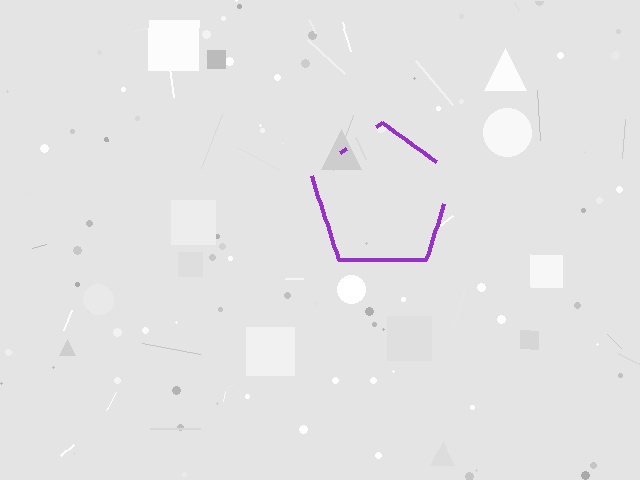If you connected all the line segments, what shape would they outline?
They would outline a pentagon.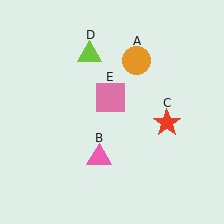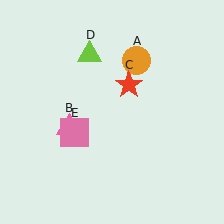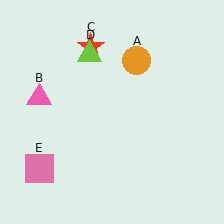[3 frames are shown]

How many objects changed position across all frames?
3 objects changed position: pink triangle (object B), red star (object C), pink square (object E).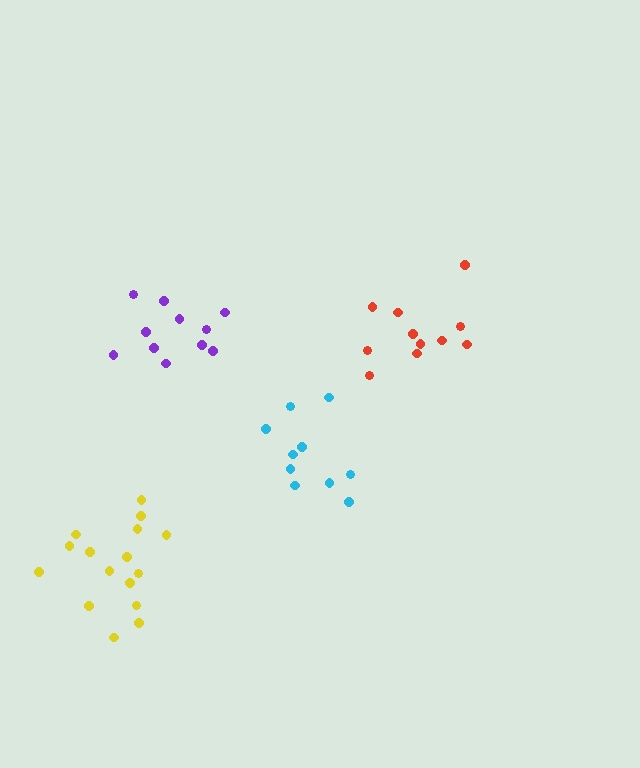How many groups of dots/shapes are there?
There are 4 groups.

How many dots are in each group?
Group 1: 11 dots, Group 2: 10 dots, Group 3: 16 dots, Group 4: 11 dots (48 total).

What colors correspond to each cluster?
The clusters are colored: red, cyan, yellow, purple.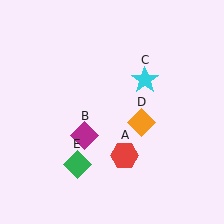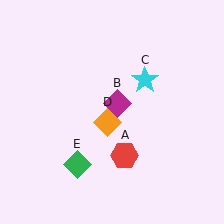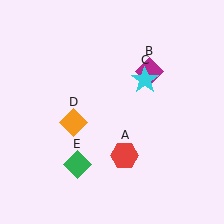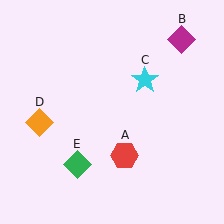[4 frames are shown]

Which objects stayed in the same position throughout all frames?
Red hexagon (object A) and cyan star (object C) and green diamond (object E) remained stationary.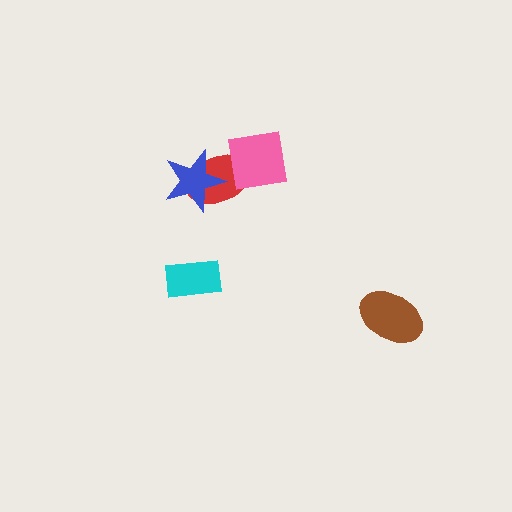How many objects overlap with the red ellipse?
2 objects overlap with the red ellipse.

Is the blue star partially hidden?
No, no other shape covers it.